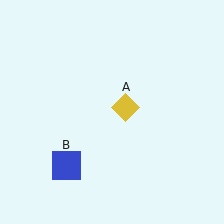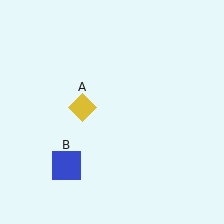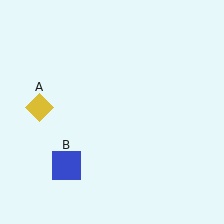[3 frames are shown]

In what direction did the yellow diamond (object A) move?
The yellow diamond (object A) moved left.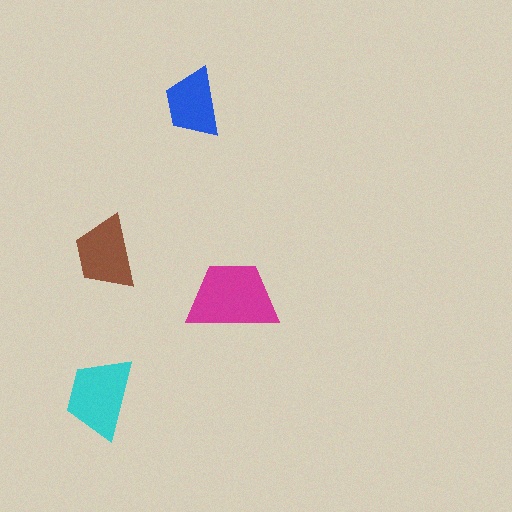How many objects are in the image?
There are 4 objects in the image.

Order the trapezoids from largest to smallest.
the magenta one, the cyan one, the brown one, the blue one.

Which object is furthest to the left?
The cyan trapezoid is leftmost.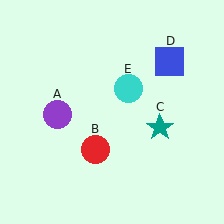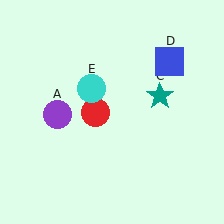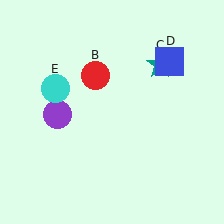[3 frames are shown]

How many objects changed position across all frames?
3 objects changed position: red circle (object B), teal star (object C), cyan circle (object E).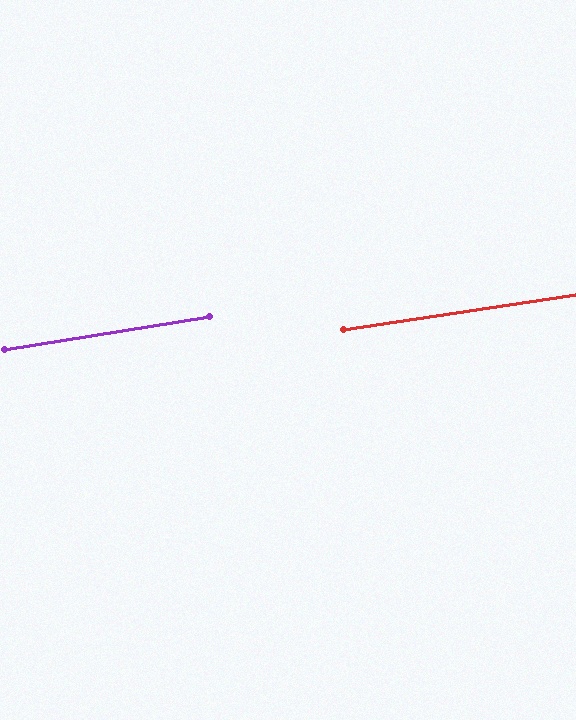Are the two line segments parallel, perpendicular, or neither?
Parallel — their directions differ by only 0.5°.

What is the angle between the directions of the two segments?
Approximately 0 degrees.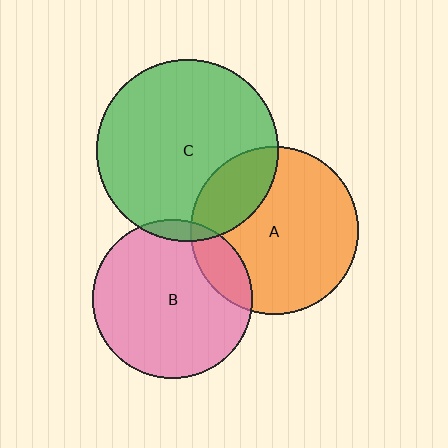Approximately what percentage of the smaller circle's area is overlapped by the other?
Approximately 15%.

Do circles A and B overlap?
Yes.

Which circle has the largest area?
Circle C (green).